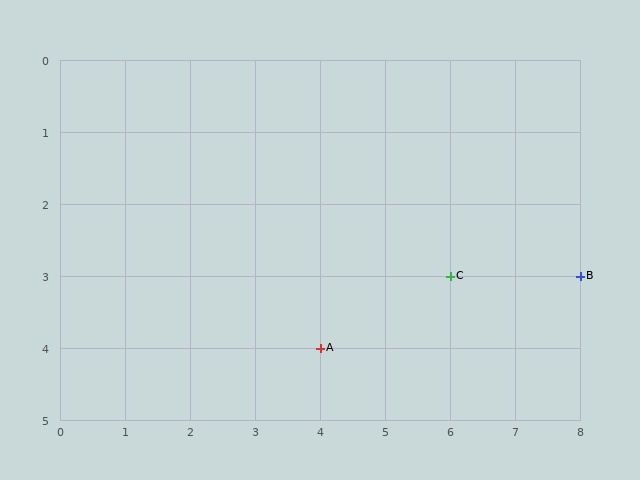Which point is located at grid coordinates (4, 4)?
Point A is at (4, 4).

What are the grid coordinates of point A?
Point A is at grid coordinates (4, 4).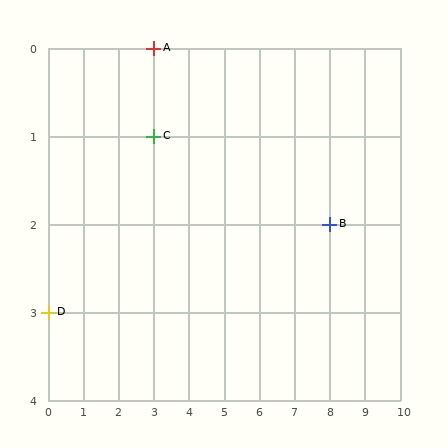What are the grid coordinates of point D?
Point D is at grid coordinates (0, 3).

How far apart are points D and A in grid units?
Points D and A are 3 columns and 3 rows apart (about 4.2 grid units diagonally).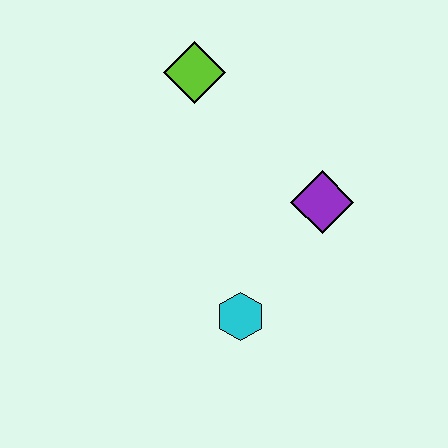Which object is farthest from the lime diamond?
The cyan hexagon is farthest from the lime diamond.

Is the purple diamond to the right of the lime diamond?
Yes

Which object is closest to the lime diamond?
The purple diamond is closest to the lime diamond.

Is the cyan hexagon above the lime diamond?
No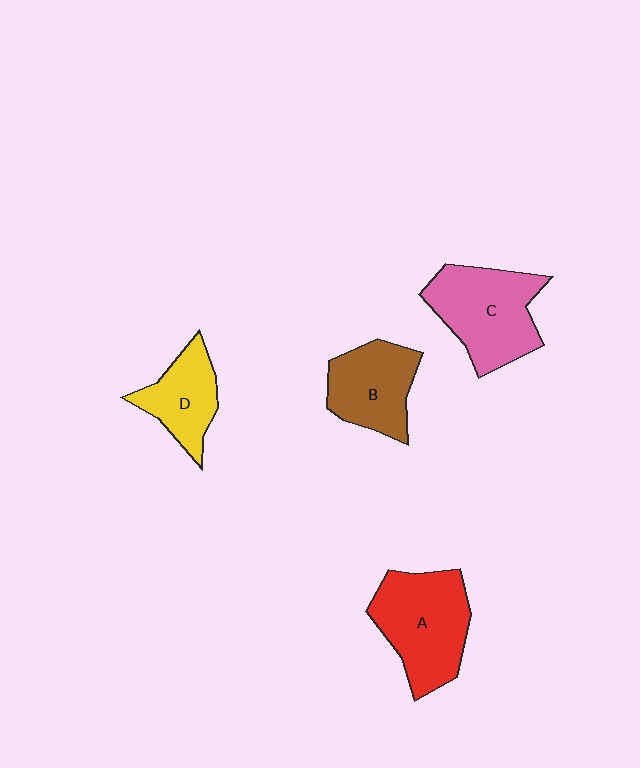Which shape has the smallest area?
Shape D (yellow).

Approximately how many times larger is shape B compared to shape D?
Approximately 1.2 times.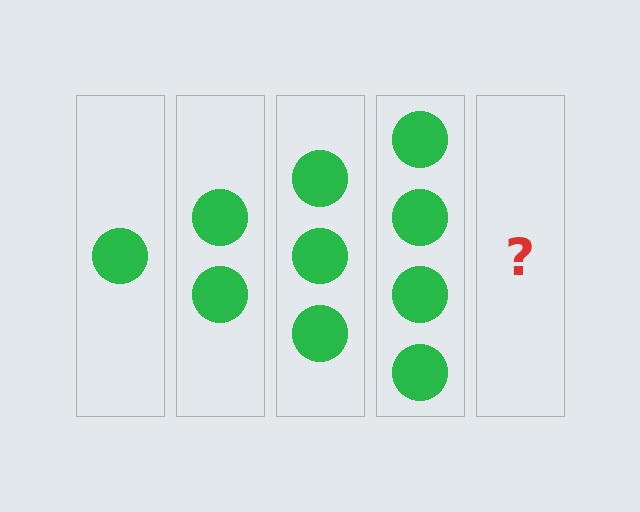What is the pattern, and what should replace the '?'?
The pattern is that each step adds one more circle. The '?' should be 5 circles.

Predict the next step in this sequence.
The next step is 5 circles.